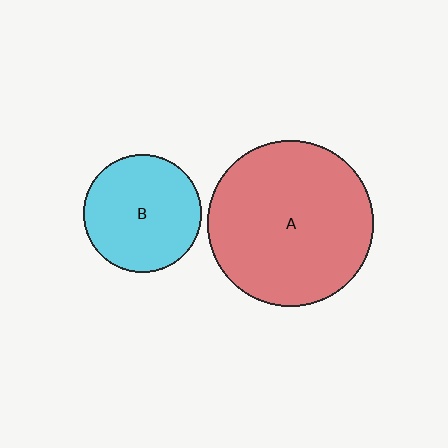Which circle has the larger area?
Circle A (red).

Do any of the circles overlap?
No, none of the circles overlap.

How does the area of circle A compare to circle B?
Approximately 2.0 times.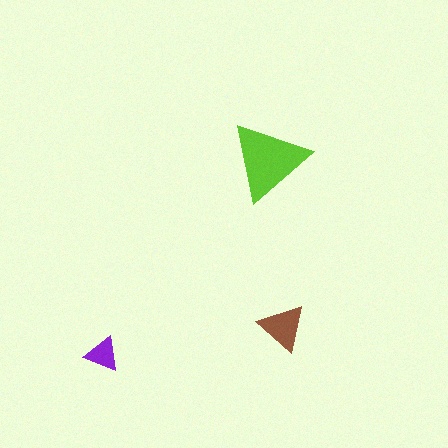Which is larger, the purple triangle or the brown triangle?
The brown one.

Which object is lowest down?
The purple triangle is bottommost.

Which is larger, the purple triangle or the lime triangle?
The lime one.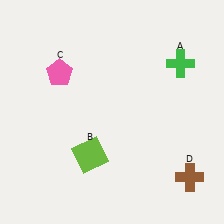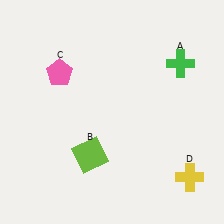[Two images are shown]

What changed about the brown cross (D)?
In Image 1, D is brown. In Image 2, it changed to yellow.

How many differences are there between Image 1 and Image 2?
There is 1 difference between the two images.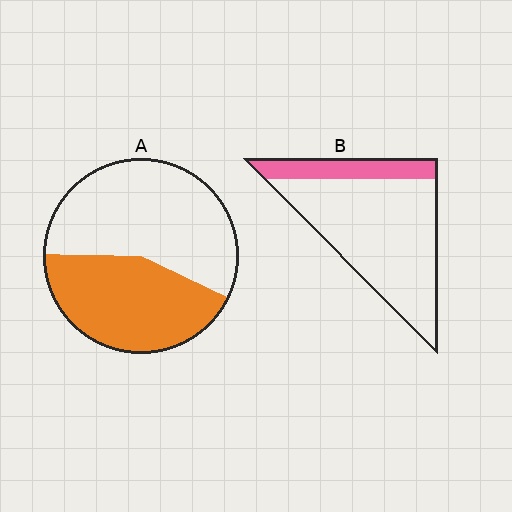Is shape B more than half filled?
No.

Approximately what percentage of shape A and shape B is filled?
A is approximately 45% and B is approximately 20%.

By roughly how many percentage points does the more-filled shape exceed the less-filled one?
By roughly 25 percentage points (A over B).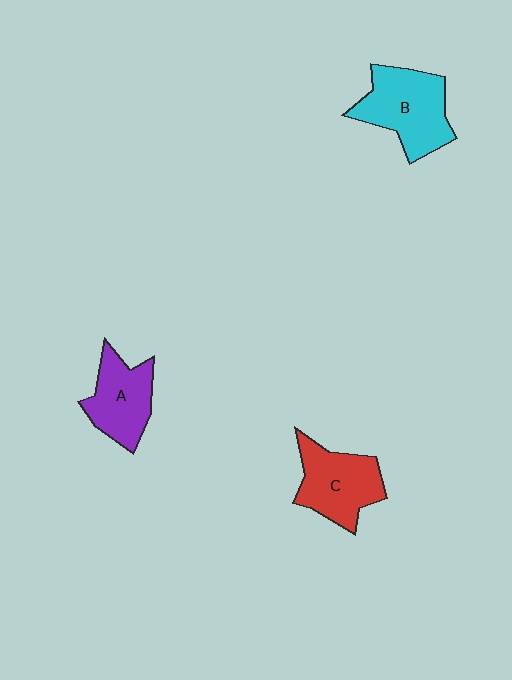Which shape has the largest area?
Shape B (cyan).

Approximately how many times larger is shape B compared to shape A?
Approximately 1.3 times.